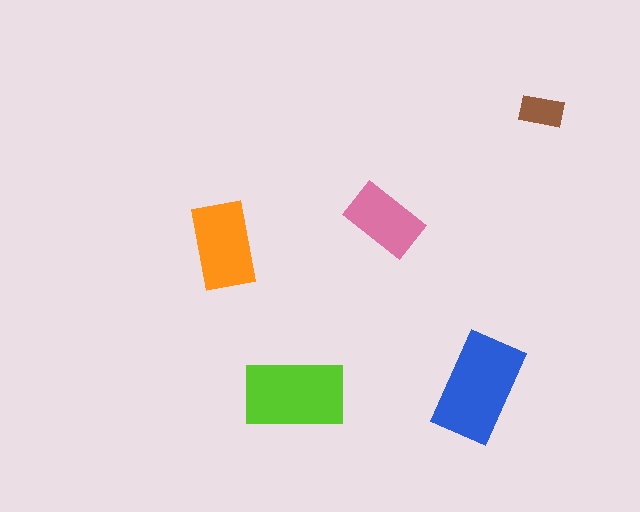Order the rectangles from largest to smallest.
the blue one, the lime one, the orange one, the pink one, the brown one.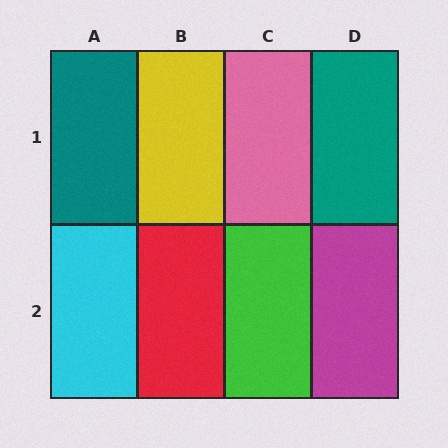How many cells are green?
1 cell is green.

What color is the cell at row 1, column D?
Teal.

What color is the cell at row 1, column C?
Pink.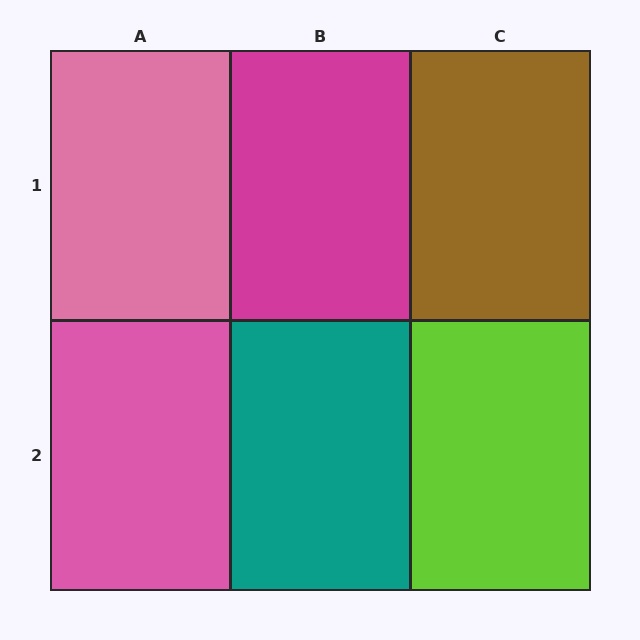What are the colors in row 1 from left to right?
Pink, magenta, brown.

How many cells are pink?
2 cells are pink.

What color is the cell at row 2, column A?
Pink.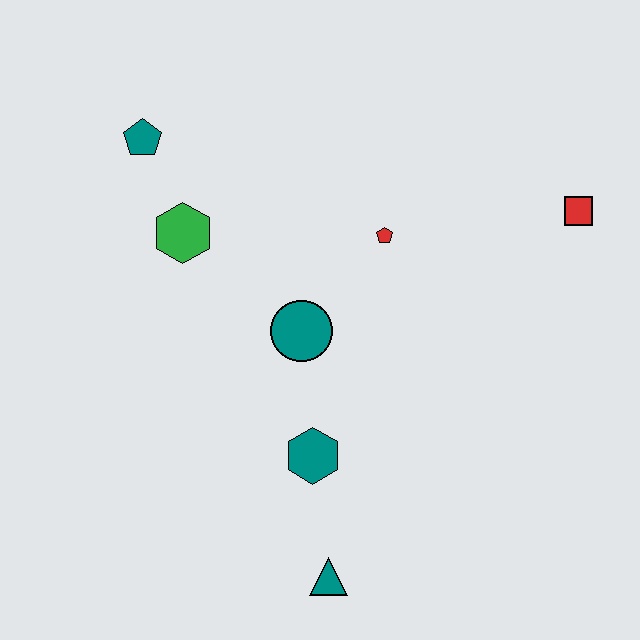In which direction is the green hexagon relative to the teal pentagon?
The green hexagon is below the teal pentagon.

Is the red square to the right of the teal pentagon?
Yes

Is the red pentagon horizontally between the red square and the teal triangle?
Yes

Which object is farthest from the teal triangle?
The teal pentagon is farthest from the teal triangle.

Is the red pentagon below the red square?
Yes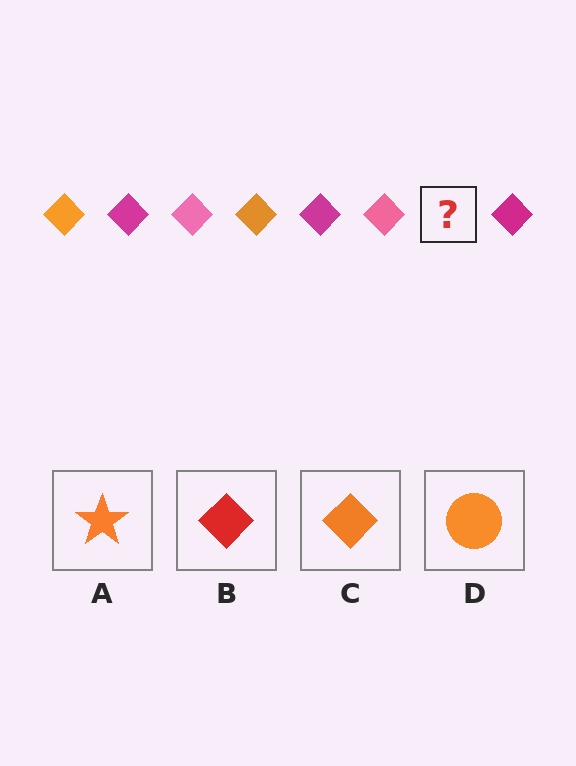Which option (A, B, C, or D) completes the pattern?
C.